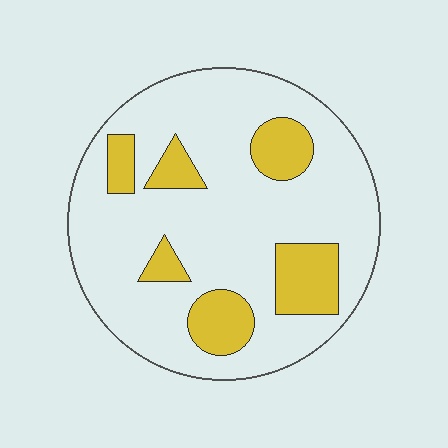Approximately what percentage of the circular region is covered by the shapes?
Approximately 20%.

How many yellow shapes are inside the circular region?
6.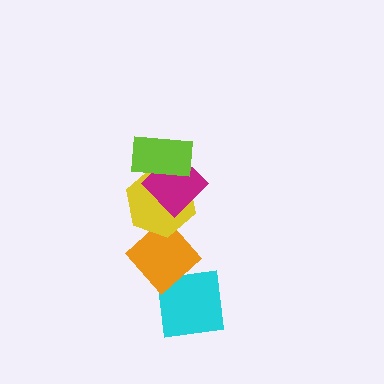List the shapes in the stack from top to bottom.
From top to bottom: the lime rectangle, the magenta diamond, the yellow hexagon, the orange diamond, the cyan square.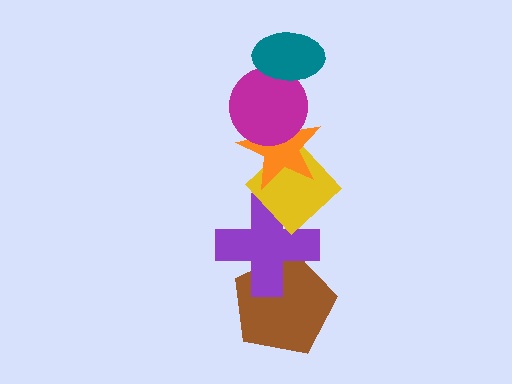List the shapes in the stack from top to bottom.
From top to bottom: the teal ellipse, the magenta circle, the orange star, the yellow diamond, the purple cross, the brown pentagon.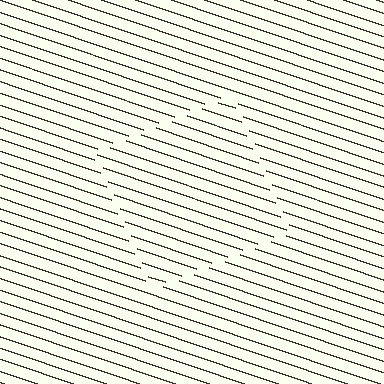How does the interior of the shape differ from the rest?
The interior of the shape contains the same grating, shifted by half a period — the contour is defined by the phase discontinuity where line-ends from the inner and outer gratings abut.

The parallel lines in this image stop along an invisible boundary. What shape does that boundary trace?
An illusory square. The interior of the shape contains the same grating, shifted by half a period — the contour is defined by the phase discontinuity where line-ends from the inner and outer gratings abut.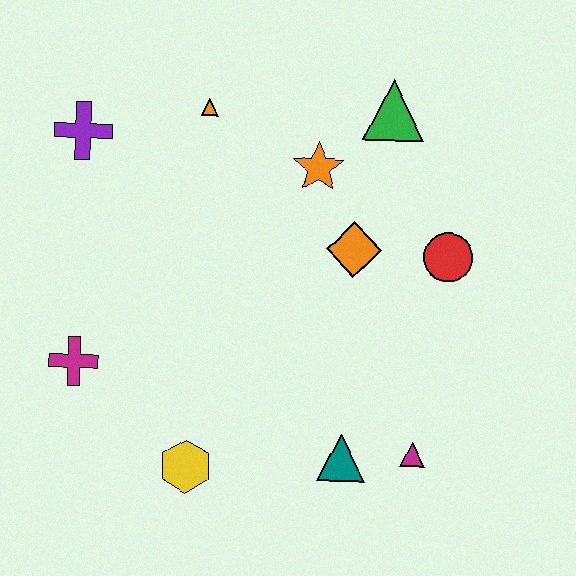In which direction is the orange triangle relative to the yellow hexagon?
The orange triangle is above the yellow hexagon.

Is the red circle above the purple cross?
No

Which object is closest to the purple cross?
The orange triangle is closest to the purple cross.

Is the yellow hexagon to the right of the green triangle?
No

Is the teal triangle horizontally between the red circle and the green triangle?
No